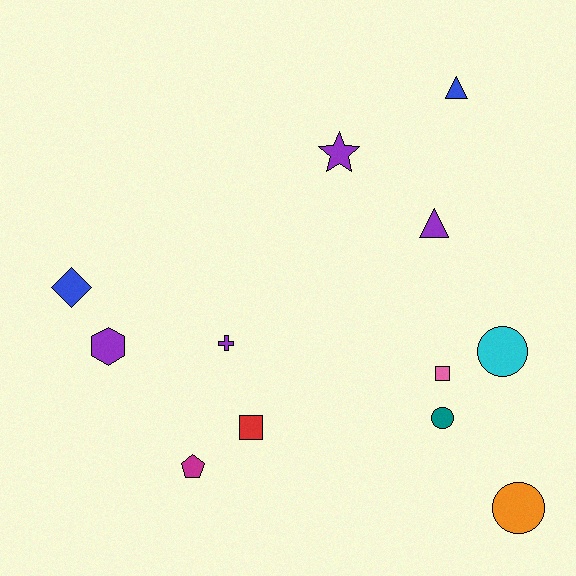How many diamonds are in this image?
There is 1 diamond.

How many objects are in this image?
There are 12 objects.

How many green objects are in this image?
There are no green objects.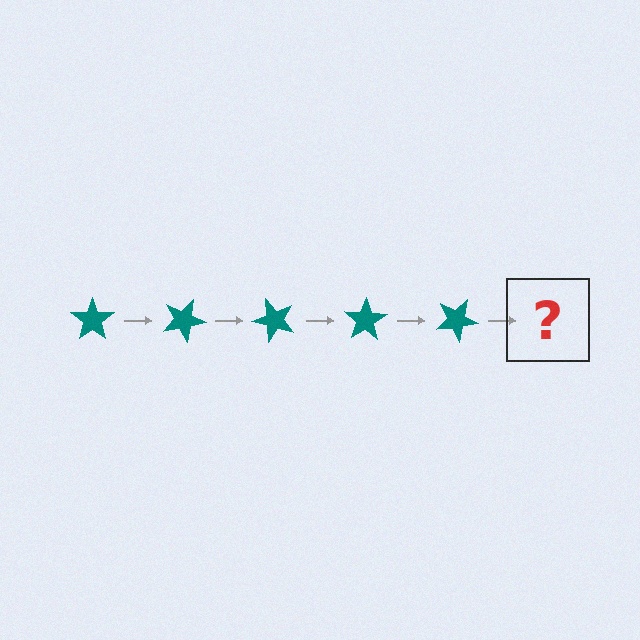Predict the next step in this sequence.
The next step is a teal star rotated 125 degrees.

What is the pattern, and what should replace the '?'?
The pattern is that the star rotates 25 degrees each step. The '?' should be a teal star rotated 125 degrees.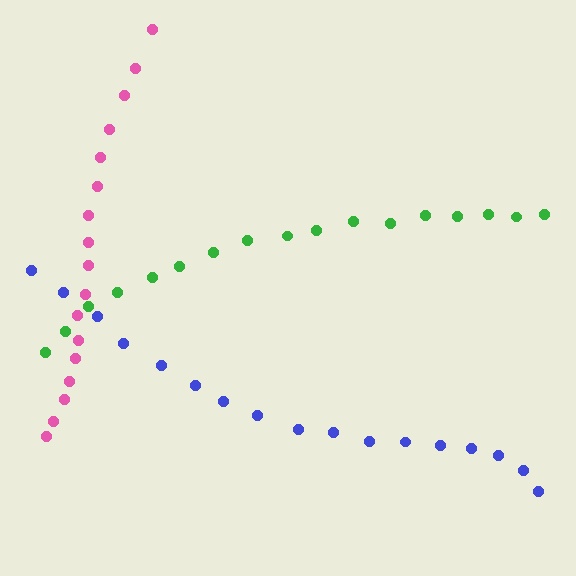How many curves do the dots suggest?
There are 3 distinct paths.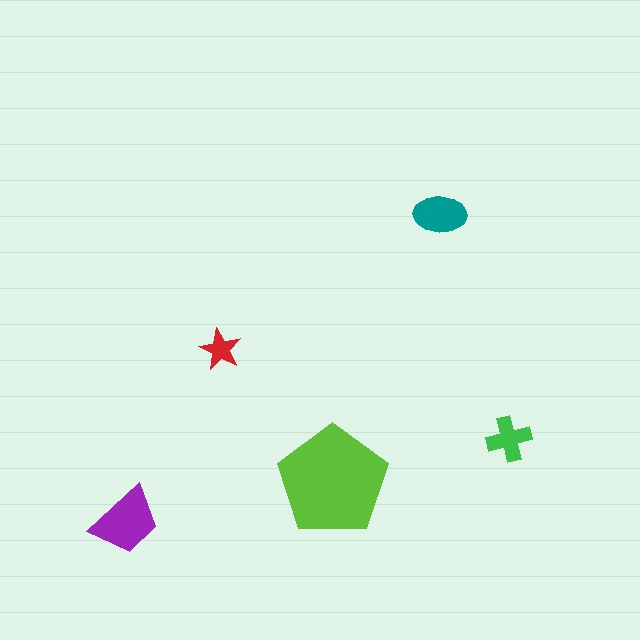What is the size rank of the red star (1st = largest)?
5th.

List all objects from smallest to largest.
The red star, the green cross, the teal ellipse, the purple trapezoid, the lime pentagon.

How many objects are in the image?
There are 5 objects in the image.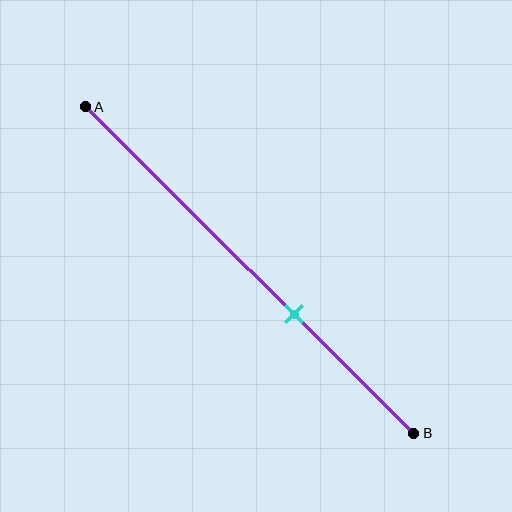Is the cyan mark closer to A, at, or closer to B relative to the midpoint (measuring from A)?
The cyan mark is closer to point B than the midpoint of segment AB.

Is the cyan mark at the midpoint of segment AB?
No, the mark is at about 65% from A, not at the 50% midpoint.